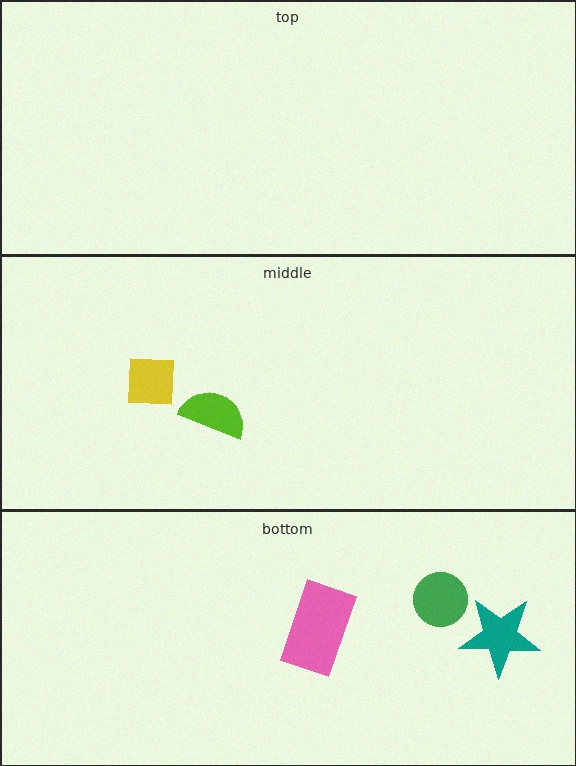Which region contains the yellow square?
The middle region.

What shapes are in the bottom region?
The teal star, the green circle, the pink rectangle.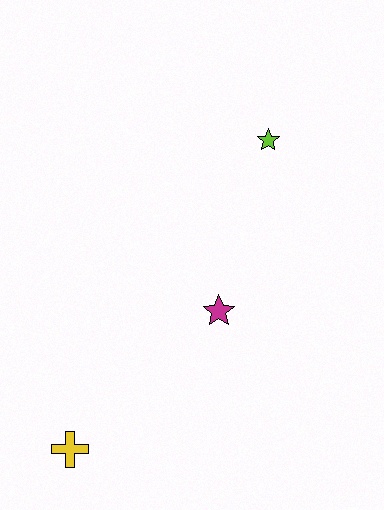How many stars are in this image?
There are 2 stars.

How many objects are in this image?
There are 3 objects.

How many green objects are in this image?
There are no green objects.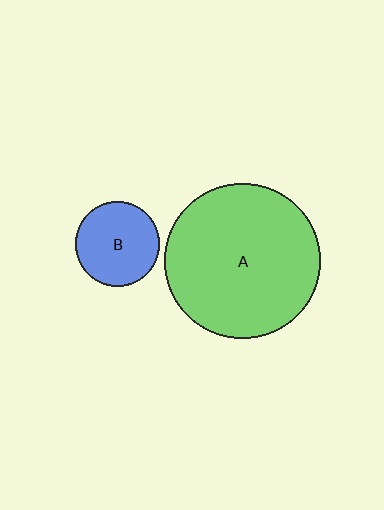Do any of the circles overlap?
No, none of the circles overlap.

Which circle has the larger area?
Circle A (green).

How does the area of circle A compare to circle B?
Approximately 3.4 times.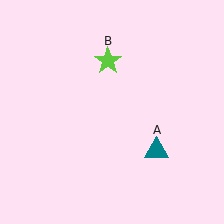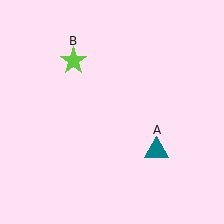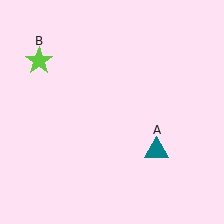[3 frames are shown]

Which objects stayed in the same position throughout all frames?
Teal triangle (object A) remained stationary.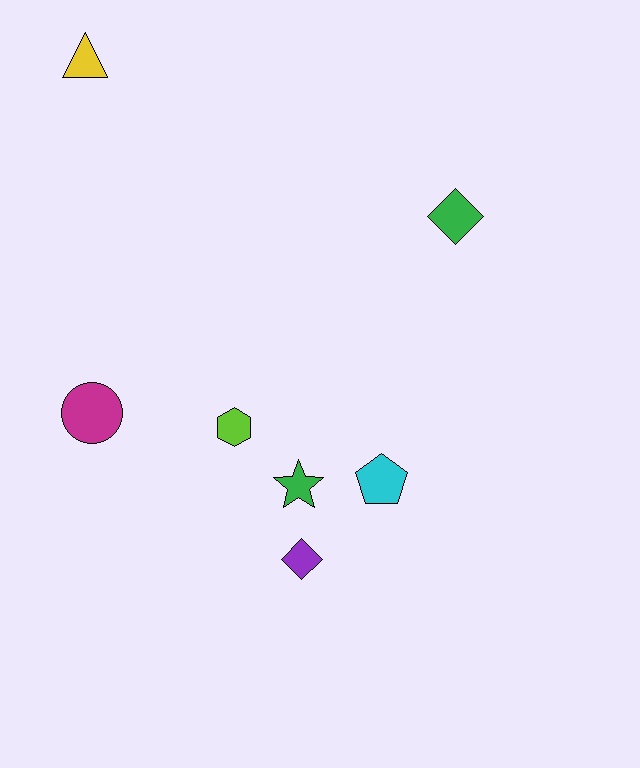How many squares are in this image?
There are no squares.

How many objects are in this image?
There are 7 objects.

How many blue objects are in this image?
There are no blue objects.